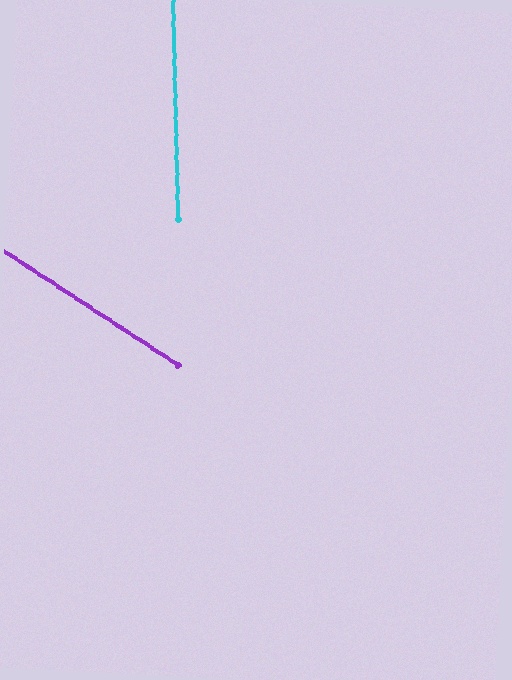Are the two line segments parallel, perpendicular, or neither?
Neither parallel nor perpendicular — they differ by about 56°.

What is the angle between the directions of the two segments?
Approximately 56 degrees.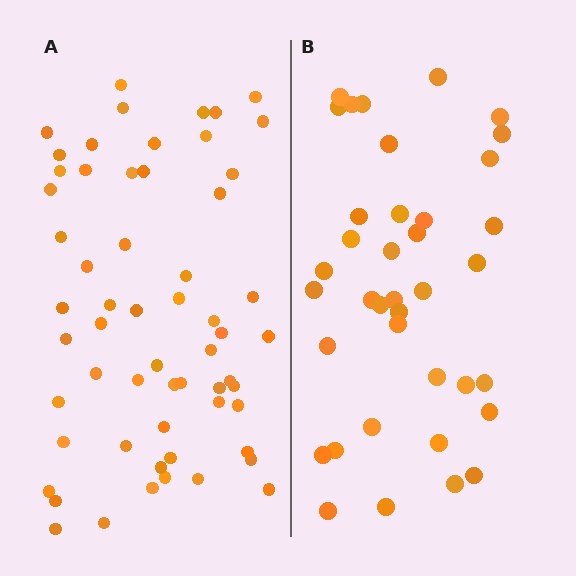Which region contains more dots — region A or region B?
Region A (the left region) has more dots.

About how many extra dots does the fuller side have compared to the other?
Region A has approximately 20 more dots than region B.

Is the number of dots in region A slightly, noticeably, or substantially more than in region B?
Region A has substantially more. The ratio is roughly 1.6 to 1.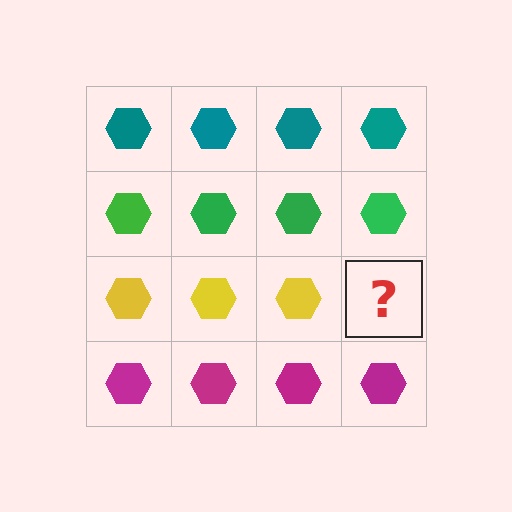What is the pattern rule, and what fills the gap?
The rule is that each row has a consistent color. The gap should be filled with a yellow hexagon.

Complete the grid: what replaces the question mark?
The question mark should be replaced with a yellow hexagon.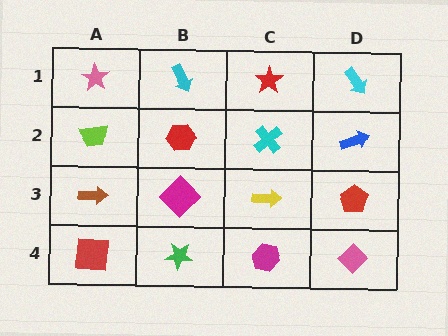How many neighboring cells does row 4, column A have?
2.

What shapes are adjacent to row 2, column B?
A cyan arrow (row 1, column B), a magenta diamond (row 3, column B), a lime trapezoid (row 2, column A), a cyan cross (row 2, column C).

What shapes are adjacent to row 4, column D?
A red pentagon (row 3, column D), a magenta hexagon (row 4, column C).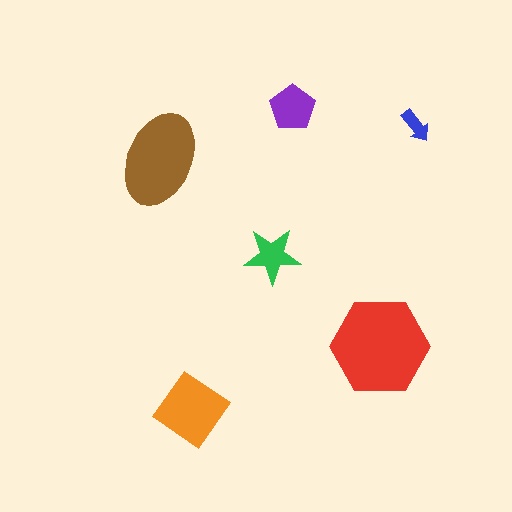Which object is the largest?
The red hexagon.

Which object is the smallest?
The blue arrow.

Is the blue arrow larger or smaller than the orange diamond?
Smaller.